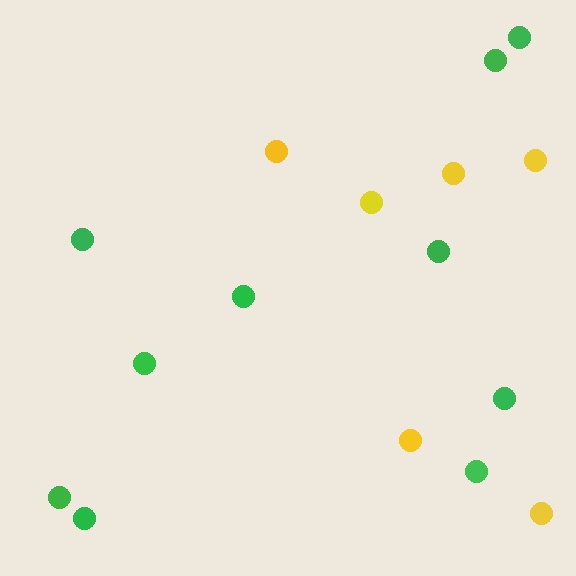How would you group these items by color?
There are 2 groups: one group of yellow circles (6) and one group of green circles (10).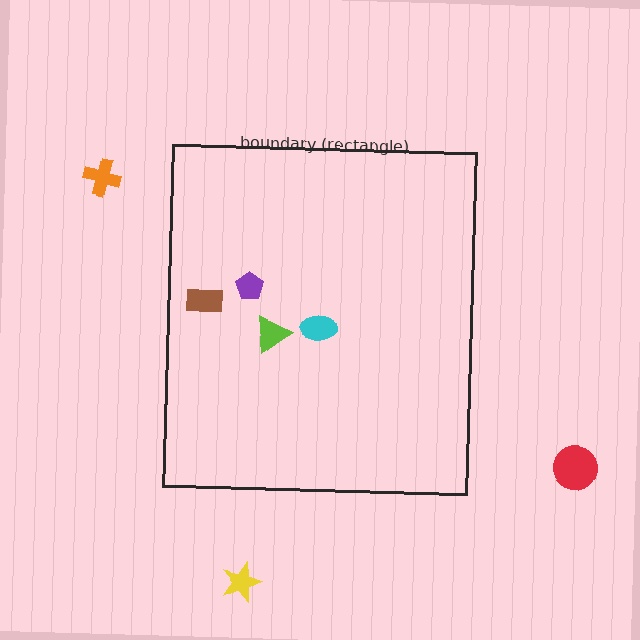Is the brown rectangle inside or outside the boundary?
Inside.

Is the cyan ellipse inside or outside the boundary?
Inside.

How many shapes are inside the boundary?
4 inside, 3 outside.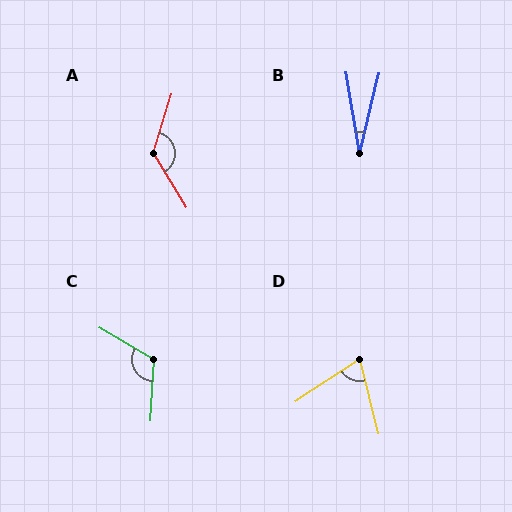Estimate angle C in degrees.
Approximately 117 degrees.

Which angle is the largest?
A, at approximately 131 degrees.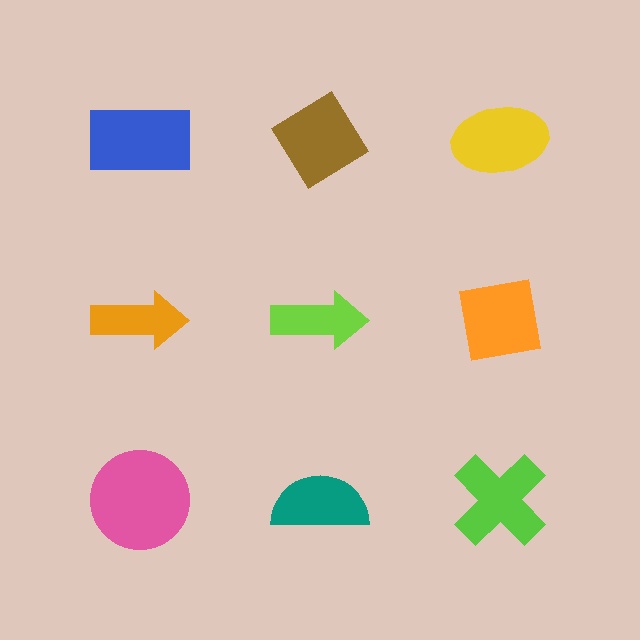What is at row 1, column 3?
A yellow ellipse.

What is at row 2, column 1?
An orange arrow.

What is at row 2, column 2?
A lime arrow.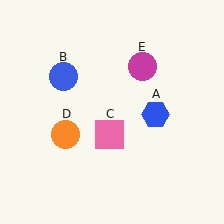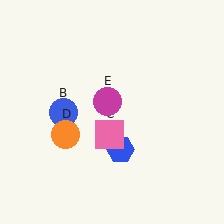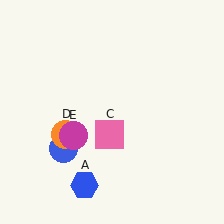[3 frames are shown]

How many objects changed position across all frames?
3 objects changed position: blue hexagon (object A), blue circle (object B), magenta circle (object E).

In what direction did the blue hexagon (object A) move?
The blue hexagon (object A) moved down and to the left.